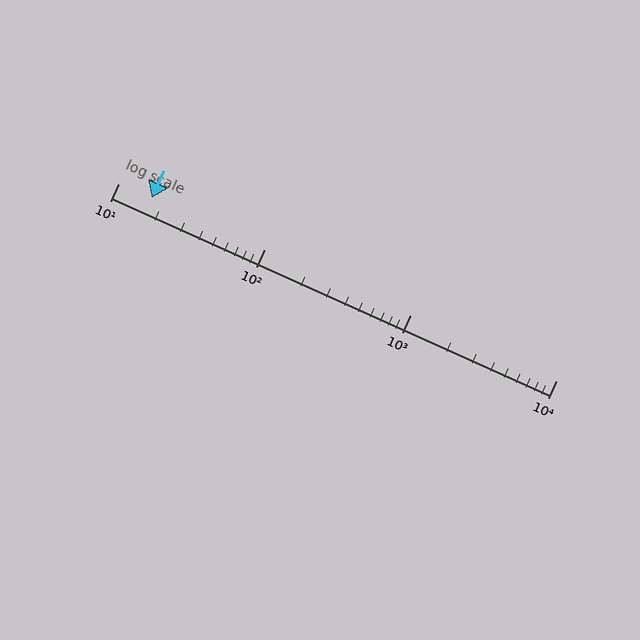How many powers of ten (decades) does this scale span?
The scale spans 3 decades, from 10 to 10000.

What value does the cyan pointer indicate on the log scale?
The pointer indicates approximately 17.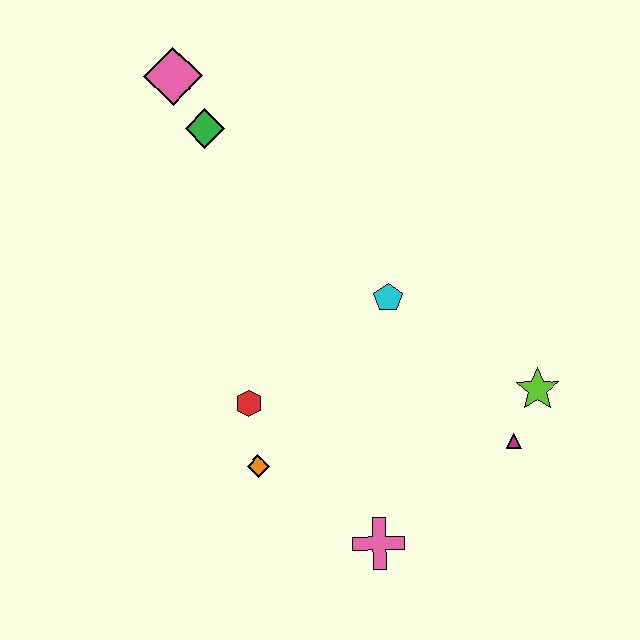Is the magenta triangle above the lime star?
No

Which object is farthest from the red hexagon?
The pink diamond is farthest from the red hexagon.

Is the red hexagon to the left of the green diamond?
No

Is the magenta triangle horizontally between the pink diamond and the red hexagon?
No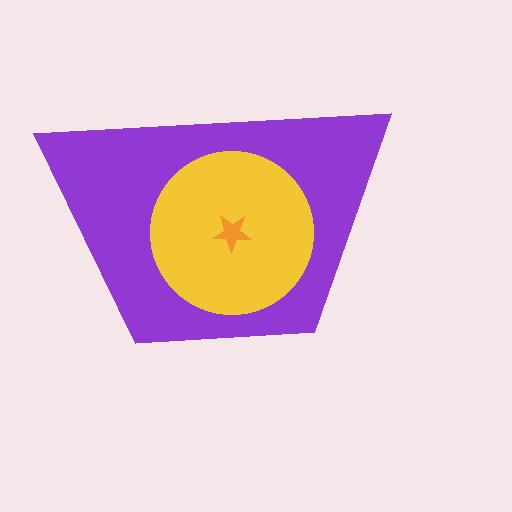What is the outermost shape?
The purple trapezoid.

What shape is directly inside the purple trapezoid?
The yellow circle.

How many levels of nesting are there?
3.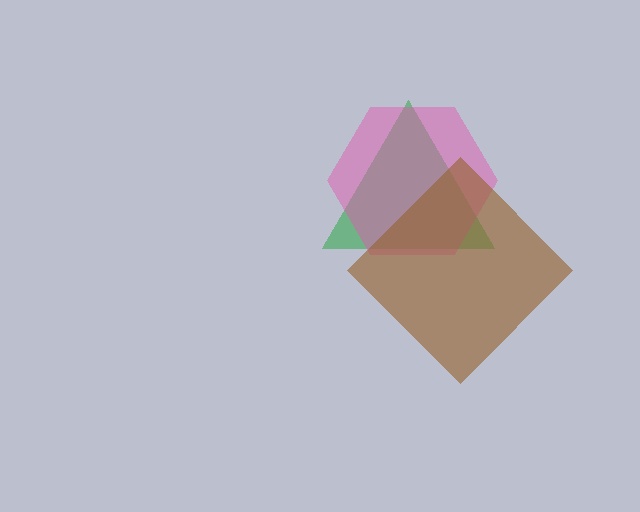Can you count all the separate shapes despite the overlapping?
Yes, there are 3 separate shapes.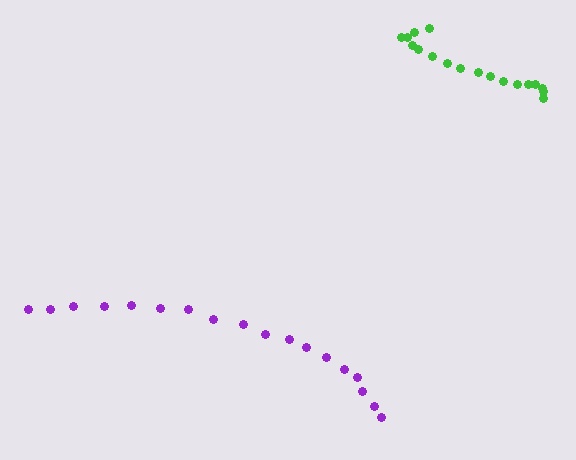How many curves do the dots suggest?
There are 2 distinct paths.